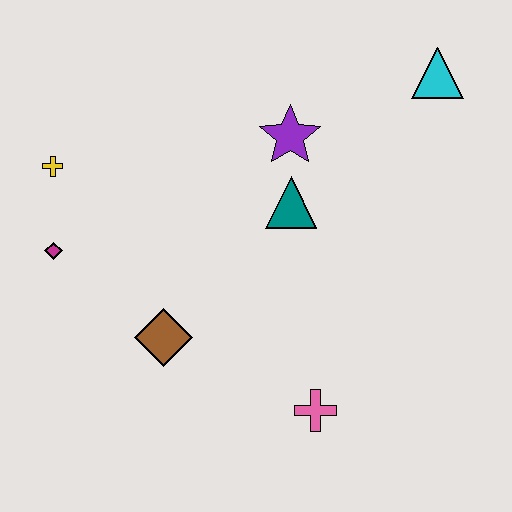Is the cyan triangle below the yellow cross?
No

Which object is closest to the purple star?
The teal triangle is closest to the purple star.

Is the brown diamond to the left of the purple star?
Yes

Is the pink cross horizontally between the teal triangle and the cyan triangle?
Yes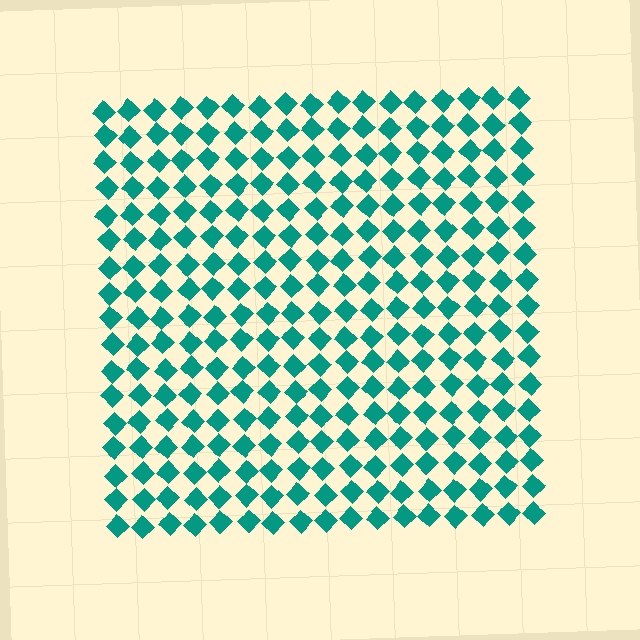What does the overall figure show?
The overall figure shows a square.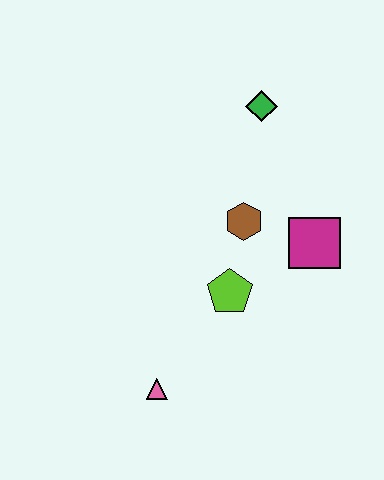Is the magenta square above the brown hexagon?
No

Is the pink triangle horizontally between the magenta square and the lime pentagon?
No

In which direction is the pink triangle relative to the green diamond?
The pink triangle is below the green diamond.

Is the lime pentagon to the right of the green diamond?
No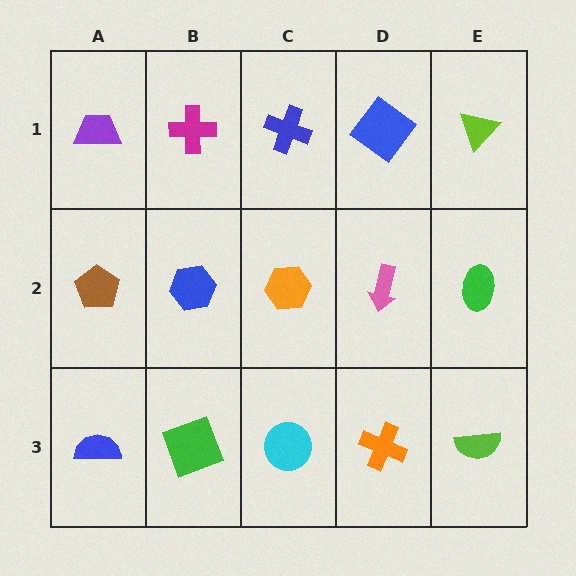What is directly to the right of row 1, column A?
A magenta cross.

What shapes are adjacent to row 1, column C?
An orange hexagon (row 2, column C), a magenta cross (row 1, column B), a blue diamond (row 1, column D).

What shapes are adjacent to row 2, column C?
A blue cross (row 1, column C), a cyan circle (row 3, column C), a blue hexagon (row 2, column B), a pink arrow (row 2, column D).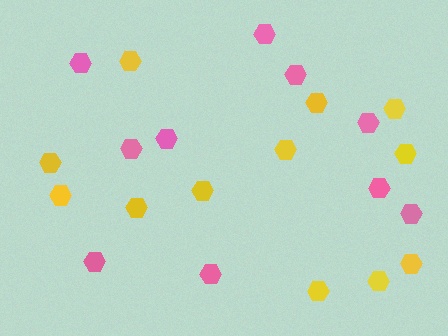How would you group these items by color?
There are 2 groups: one group of pink hexagons (10) and one group of yellow hexagons (12).